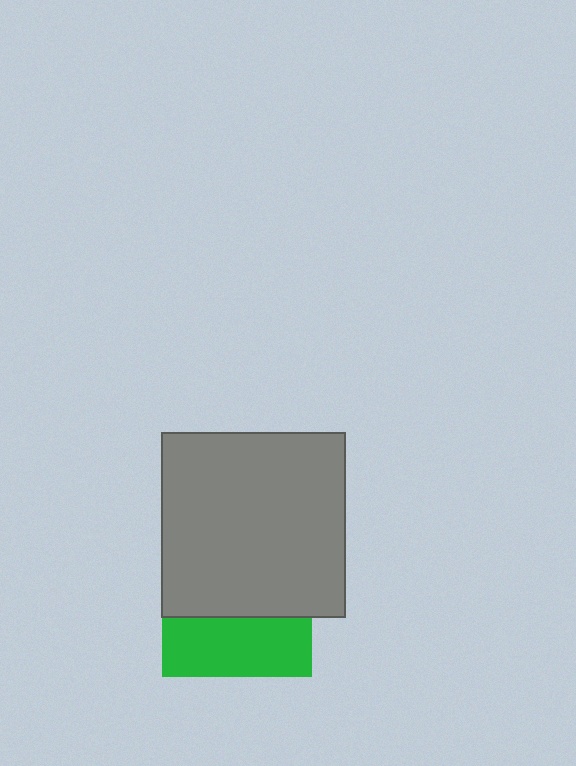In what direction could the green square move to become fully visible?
The green square could move down. That would shift it out from behind the gray square entirely.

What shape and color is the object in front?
The object in front is a gray square.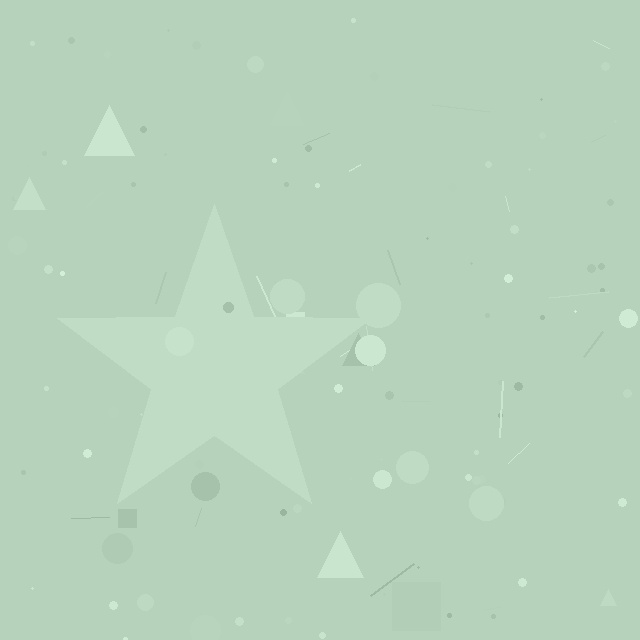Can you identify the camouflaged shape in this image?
The camouflaged shape is a star.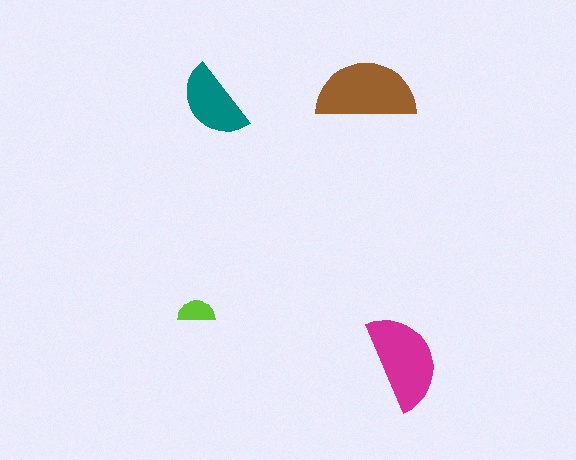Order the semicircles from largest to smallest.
the brown one, the magenta one, the teal one, the lime one.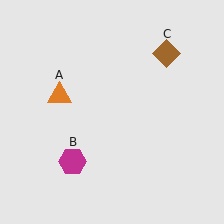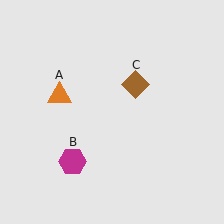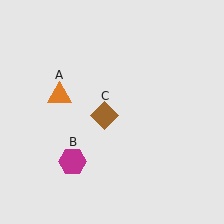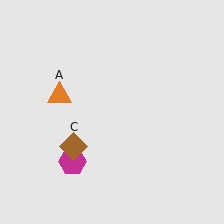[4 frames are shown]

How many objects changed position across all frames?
1 object changed position: brown diamond (object C).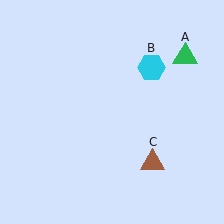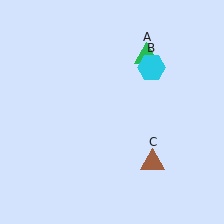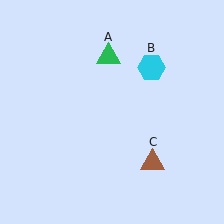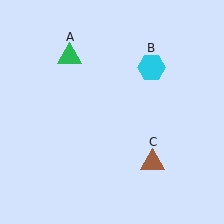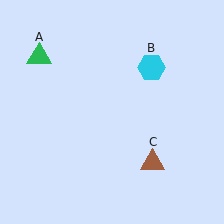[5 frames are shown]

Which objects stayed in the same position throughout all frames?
Cyan hexagon (object B) and brown triangle (object C) remained stationary.